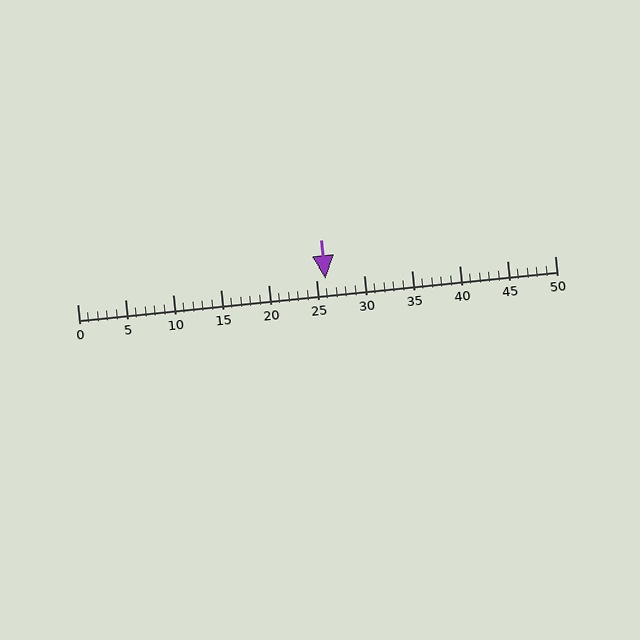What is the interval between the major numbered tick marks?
The major tick marks are spaced 5 units apart.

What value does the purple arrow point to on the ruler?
The purple arrow points to approximately 26.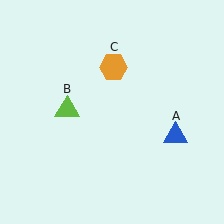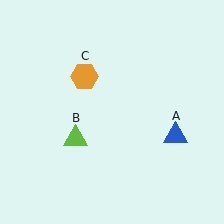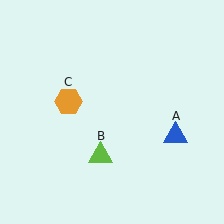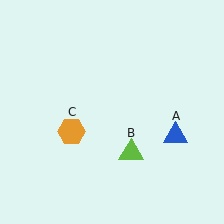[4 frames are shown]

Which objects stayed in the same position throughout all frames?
Blue triangle (object A) remained stationary.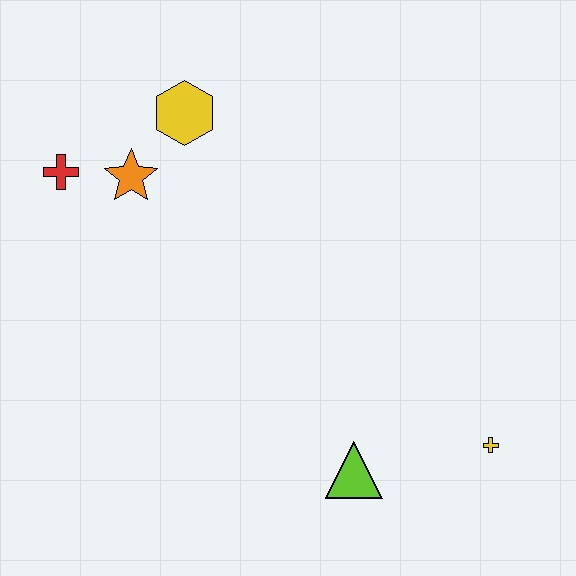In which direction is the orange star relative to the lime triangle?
The orange star is above the lime triangle.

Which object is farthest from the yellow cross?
The red cross is farthest from the yellow cross.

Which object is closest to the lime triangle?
The yellow cross is closest to the lime triangle.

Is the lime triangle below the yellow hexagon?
Yes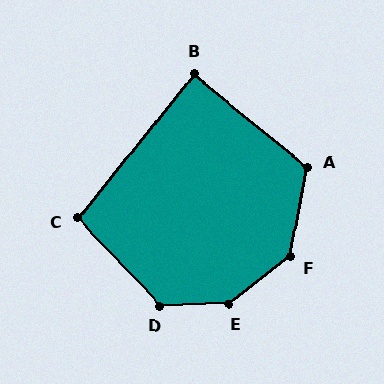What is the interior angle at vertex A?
Approximately 119 degrees (obtuse).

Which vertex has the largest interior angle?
E, at approximately 144 degrees.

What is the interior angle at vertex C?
Approximately 97 degrees (obtuse).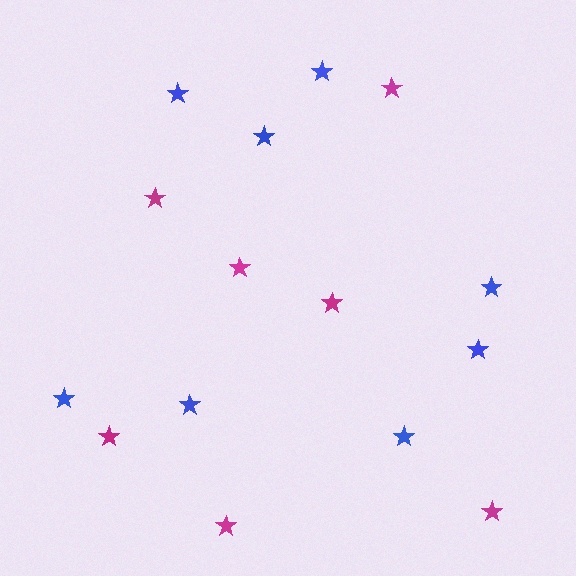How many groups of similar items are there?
There are 2 groups: one group of blue stars (8) and one group of magenta stars (7).